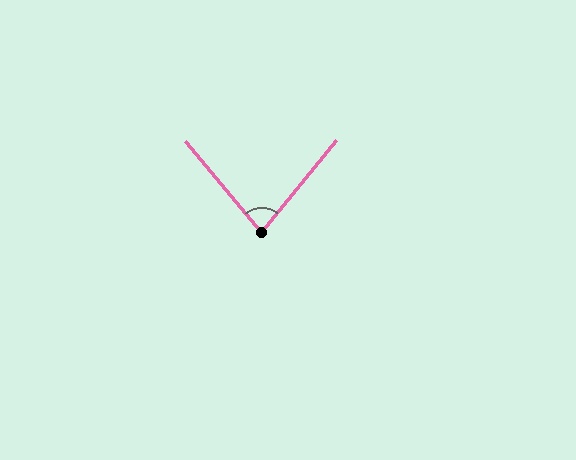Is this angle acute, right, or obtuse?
It is acute.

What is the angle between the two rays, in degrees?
Approximately 79 degrees.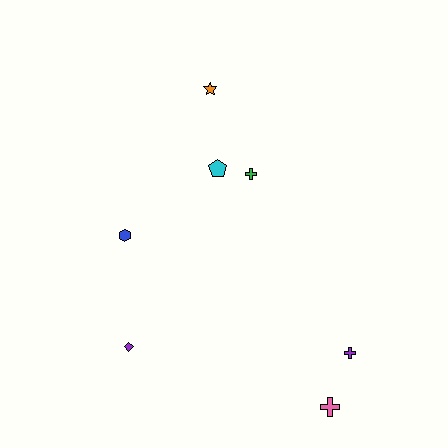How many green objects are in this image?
There is 1 green object.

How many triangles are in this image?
There are no triangles.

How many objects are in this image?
There are 7 objects.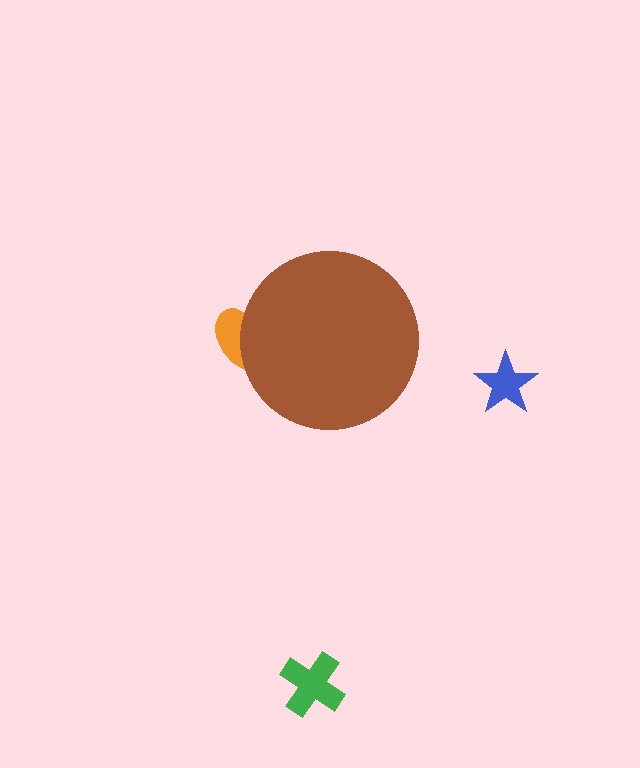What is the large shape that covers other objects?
A brown circle.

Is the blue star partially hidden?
No, the blue star is fully visible.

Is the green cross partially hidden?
No, the green cross is fully visible.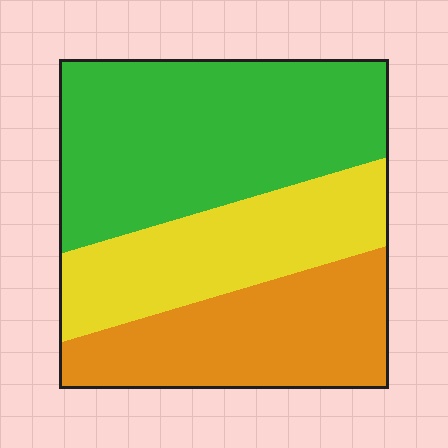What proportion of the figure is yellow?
Yellow takes up between a sixth and a third of the figure.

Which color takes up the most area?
Green, at roughly 45%.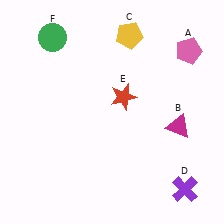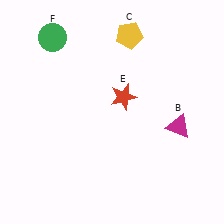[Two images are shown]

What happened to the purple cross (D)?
The purple cross (D) was removed in Image 2. It was in the bottom-right area of Image 1.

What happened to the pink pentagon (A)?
The pink pentagon (A) was removed in Image 2. It was in the top-right area of Image 1.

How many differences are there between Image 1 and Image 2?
There are 2 differences between the two images.